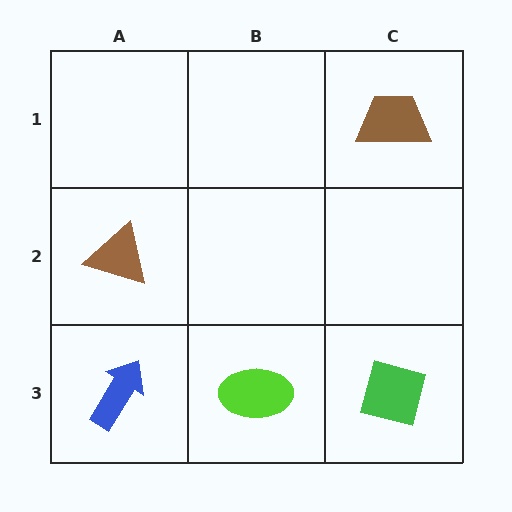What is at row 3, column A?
A blue arrow.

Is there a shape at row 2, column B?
No, that cell is empty.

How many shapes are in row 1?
1 shape.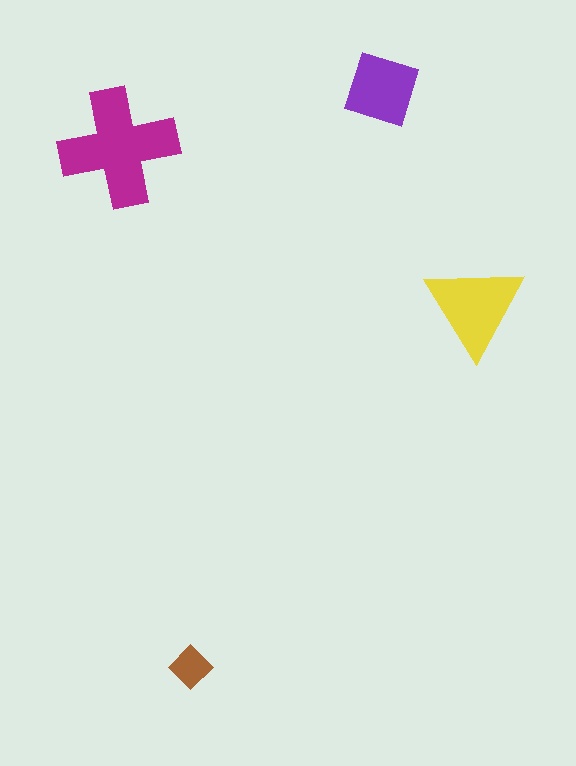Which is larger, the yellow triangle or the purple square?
The yellow triangle.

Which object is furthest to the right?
The yellow triangle is rightmost.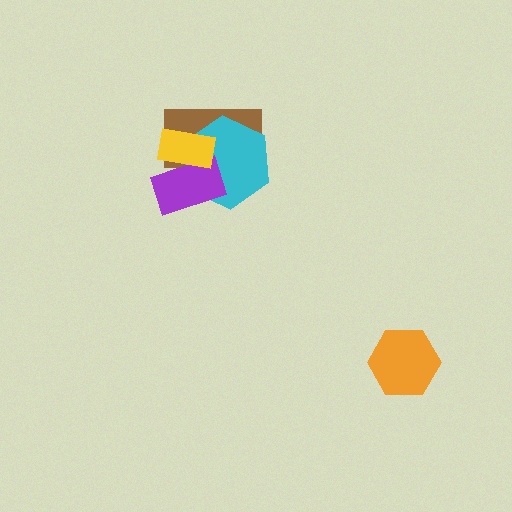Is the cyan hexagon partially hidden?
Yes, it is partially covered by another shape.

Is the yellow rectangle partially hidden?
No, no other shape covers it.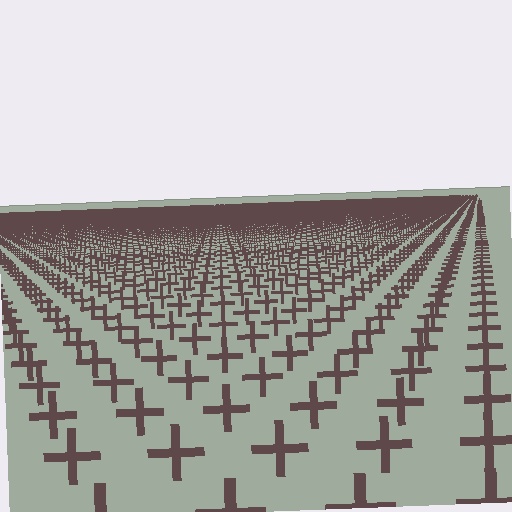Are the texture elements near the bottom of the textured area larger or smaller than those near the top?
Larger. Near the bottom, elements are closer to the viewer and appear at a bigger on-screen size.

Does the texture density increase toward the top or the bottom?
Density increases toward the top.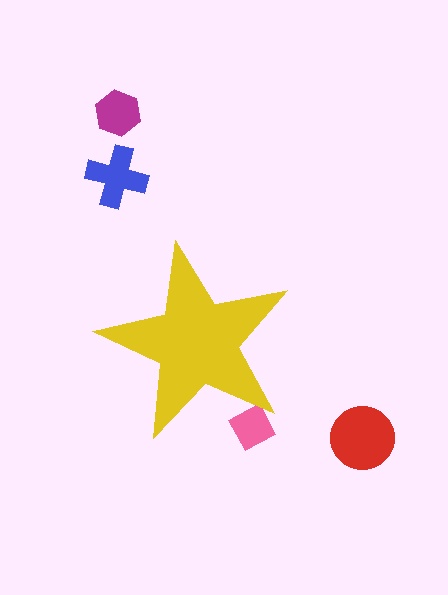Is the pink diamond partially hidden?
Yes, the pink diamond is partially hidden behind the yellow star.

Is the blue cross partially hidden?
No, the blue cross is fully visible.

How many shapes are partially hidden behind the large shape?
1 shape is partially hidden.